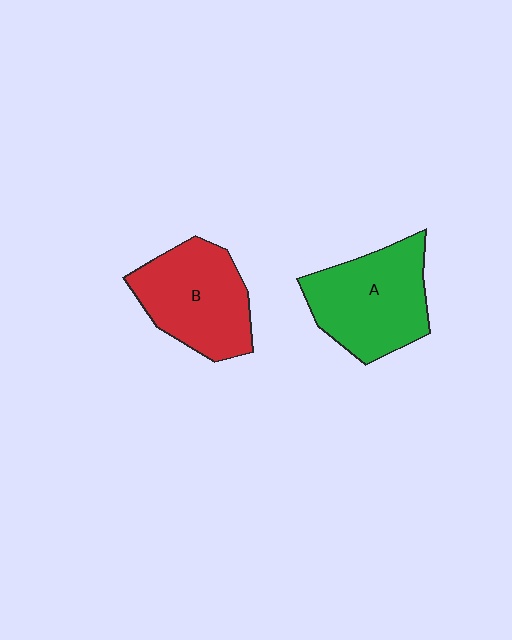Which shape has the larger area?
Shape A (green).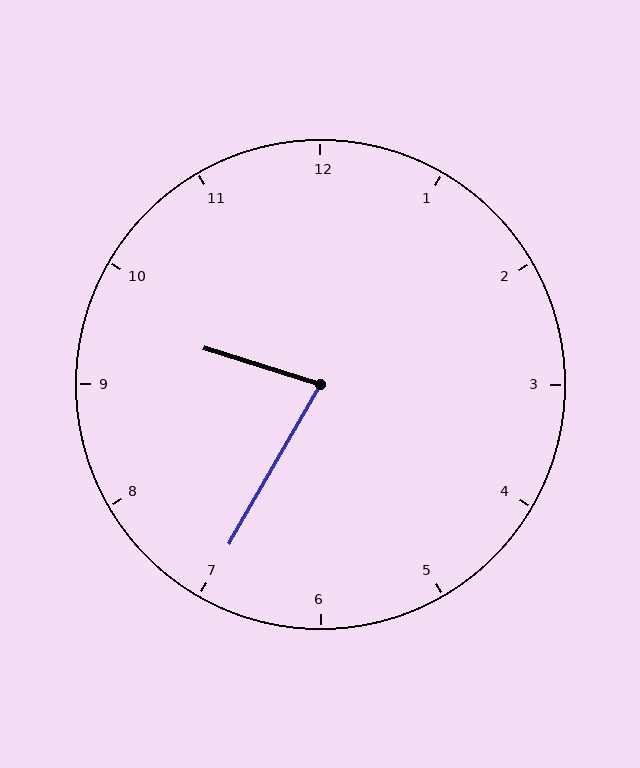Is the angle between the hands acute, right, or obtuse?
It is acute.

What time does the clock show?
9:35.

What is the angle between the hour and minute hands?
Approximately 78 degrees.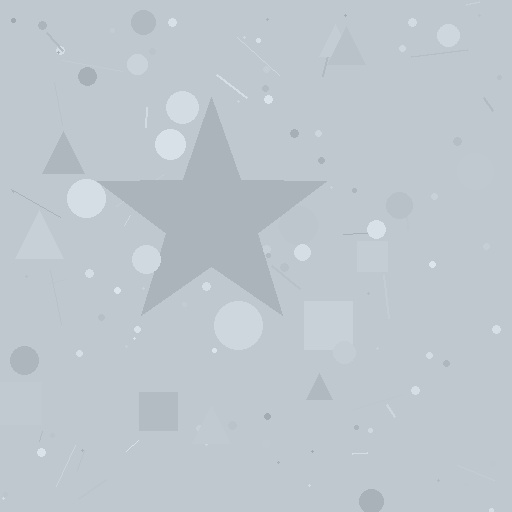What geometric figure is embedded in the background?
A star is embedded in the background.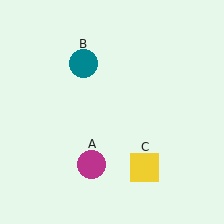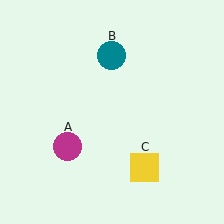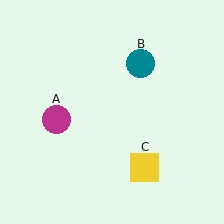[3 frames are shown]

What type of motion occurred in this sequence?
The magenta circle (object A), teal circle (object B) rotated clockwise around the center of the scene.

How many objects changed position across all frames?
2 objects changed position: magenta circle (object A), teal circle (object B).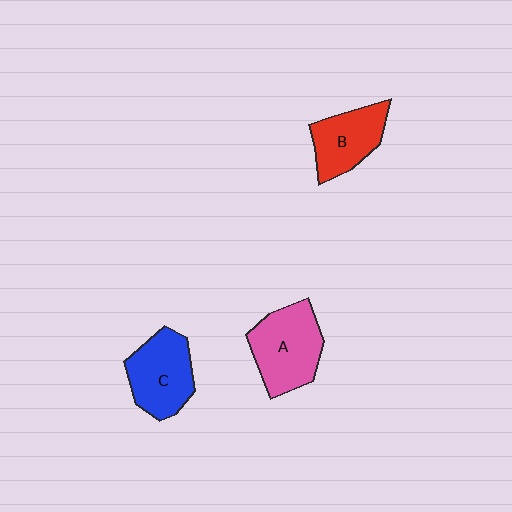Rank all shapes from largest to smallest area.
From largest to smallest: A (pink), C (blue), B (red).